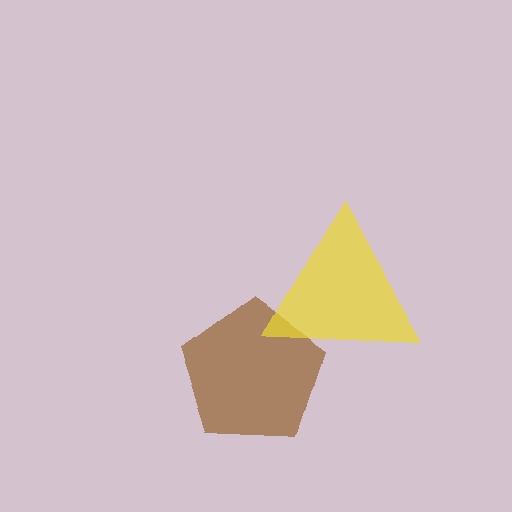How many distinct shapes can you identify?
There are 2 distinct shapes: a brown pentagon, a yellow triangle.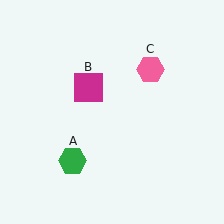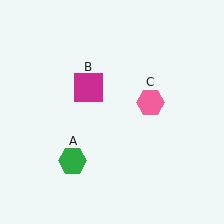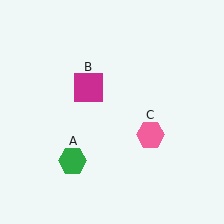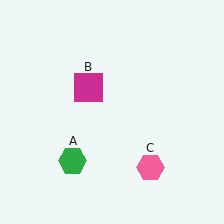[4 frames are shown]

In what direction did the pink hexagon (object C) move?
The pink hexagon (object C) moved down.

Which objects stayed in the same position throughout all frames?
Green hexagon (object A) and magenta square (object B) remained stationary.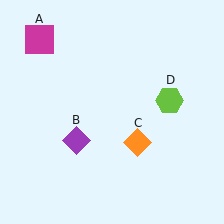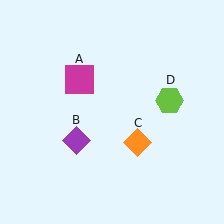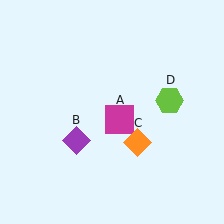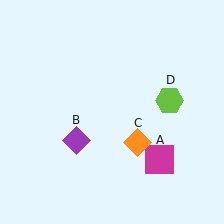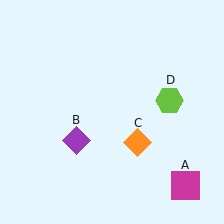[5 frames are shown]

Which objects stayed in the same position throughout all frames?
Purple diamond (object B) and orange diamond (object C) and lime hexagon (object D) remained stationary.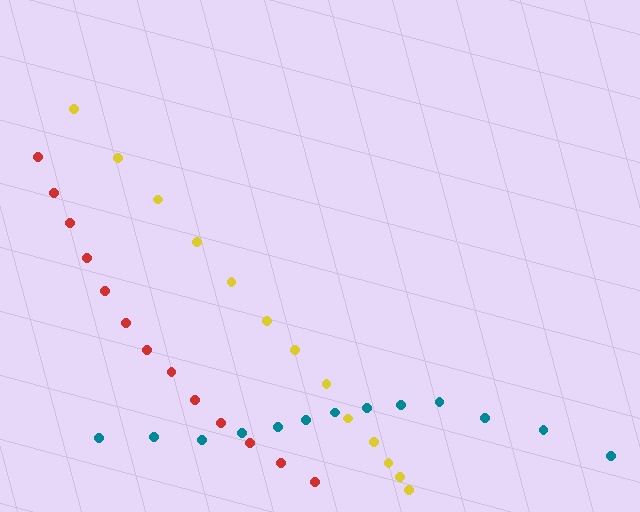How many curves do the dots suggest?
There are 3 distinct paths.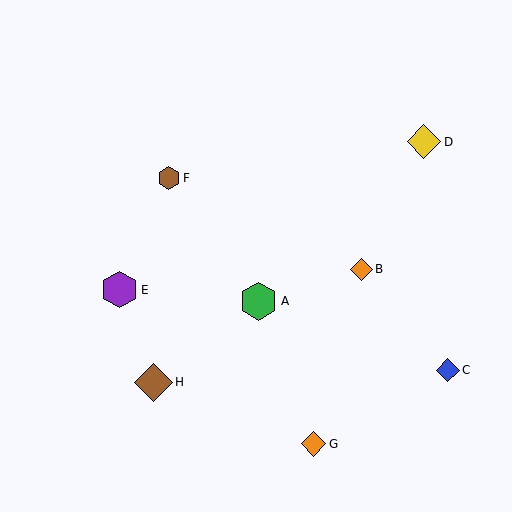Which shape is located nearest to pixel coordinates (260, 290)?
The green hexagon (labeled A) at (259, 301) is nearest to that location.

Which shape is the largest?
The brown diamond (labeled H) is the largest.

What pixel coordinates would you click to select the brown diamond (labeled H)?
Click at (153, 382) to select the brown diamond H.